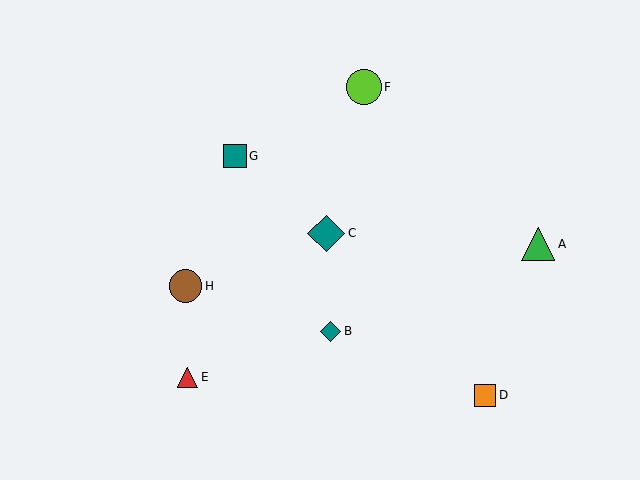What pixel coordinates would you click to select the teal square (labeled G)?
Click at (235, 156) to select the teal square G.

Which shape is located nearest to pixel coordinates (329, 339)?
The teal diamond (labeled B) at (330, 331) is nearest to that location.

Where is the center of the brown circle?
The center of the brown circle is at (185, 286).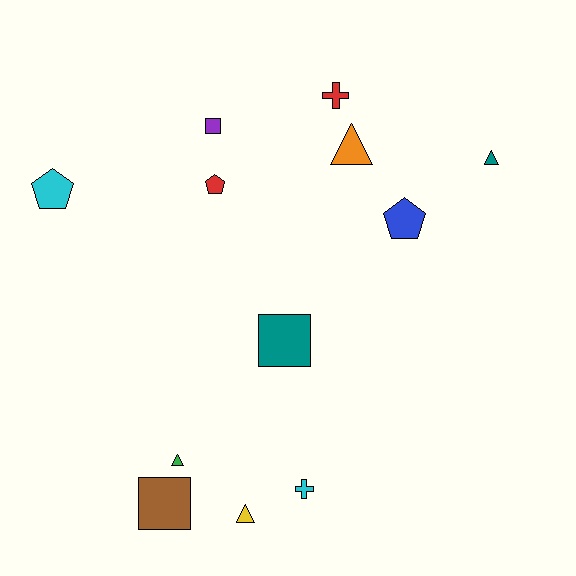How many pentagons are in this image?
There are 3 pentagons.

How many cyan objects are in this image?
There are 2 cyan objects.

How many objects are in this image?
There are 12 objects.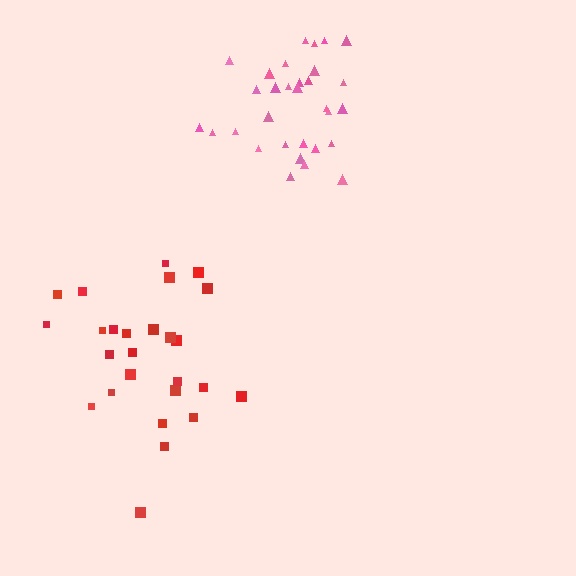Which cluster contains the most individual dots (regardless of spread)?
Pink (31).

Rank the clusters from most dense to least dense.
pink, red.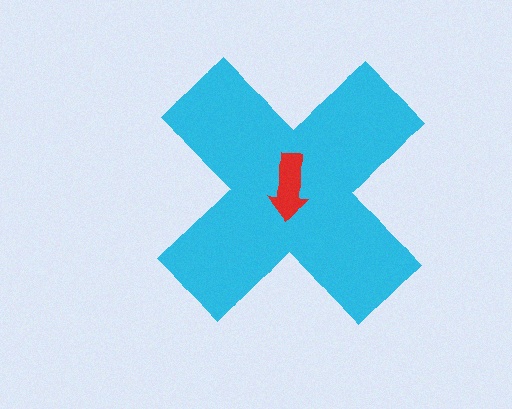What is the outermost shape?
The cyan cross.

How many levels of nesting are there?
2.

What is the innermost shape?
The red arrow.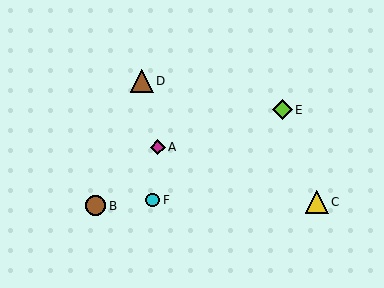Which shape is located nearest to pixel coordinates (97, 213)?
The brown circle (labeled B) at (96, 206) is nearest to that location.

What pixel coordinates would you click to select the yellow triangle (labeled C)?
Click at (317, 202) to select the yellow triangle C.